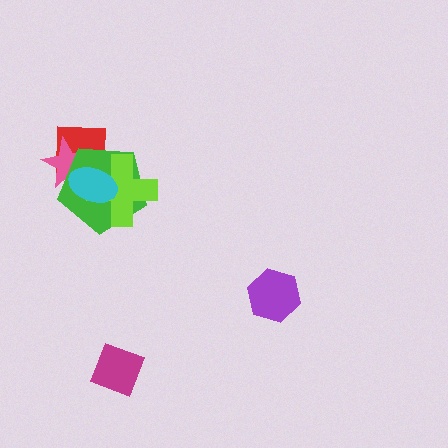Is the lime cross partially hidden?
Yes, it is partially covered by another shape.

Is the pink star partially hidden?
Yes, it is partially covered by another shape.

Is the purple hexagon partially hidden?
No, no other shape covers it.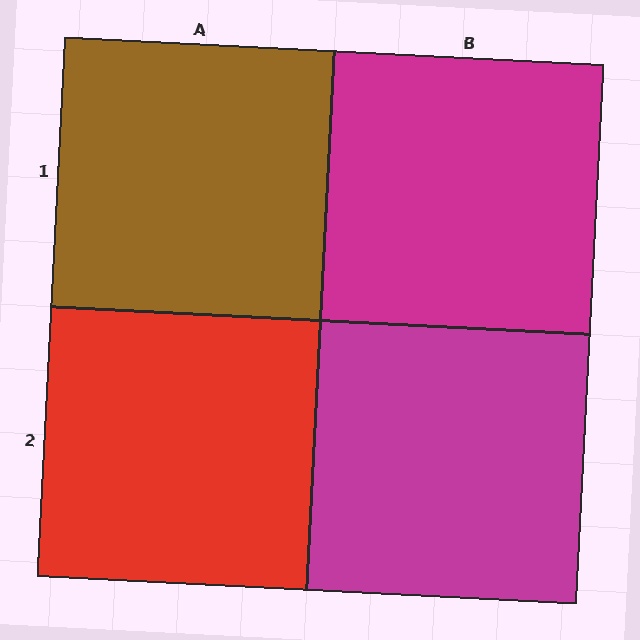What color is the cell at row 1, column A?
Brown.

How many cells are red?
1 cell is red.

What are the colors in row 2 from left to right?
Red, magenta.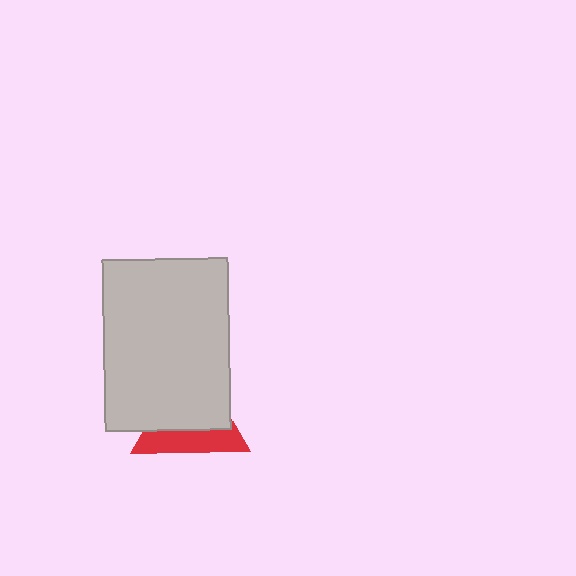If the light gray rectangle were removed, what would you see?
You would see the complete red triangle.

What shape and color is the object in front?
The object in front is a light gray rectangle.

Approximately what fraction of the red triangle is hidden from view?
Roughly 62% of the red triangle is hidden behind the light gray rectangle.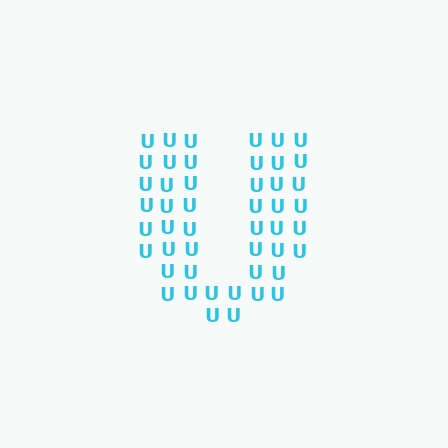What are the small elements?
The small elements are letter U's.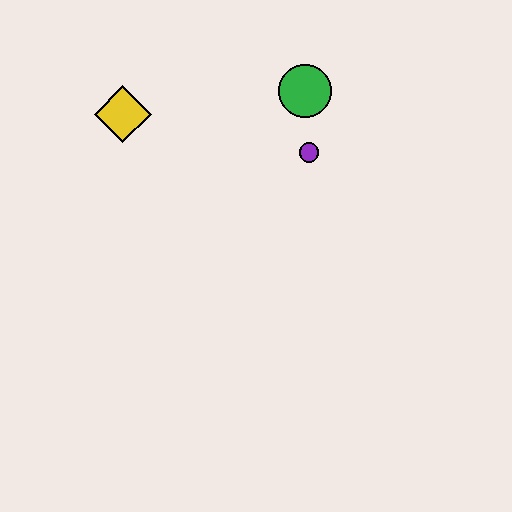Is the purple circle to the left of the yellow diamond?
No